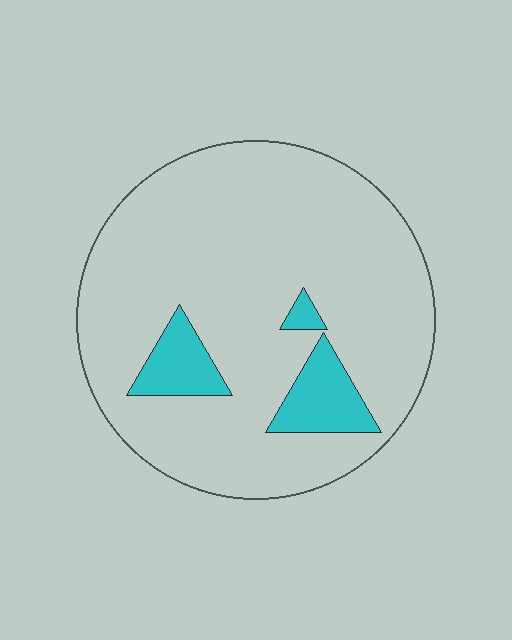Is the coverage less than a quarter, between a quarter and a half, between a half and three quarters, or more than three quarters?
Less than a quarter.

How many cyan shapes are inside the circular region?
3.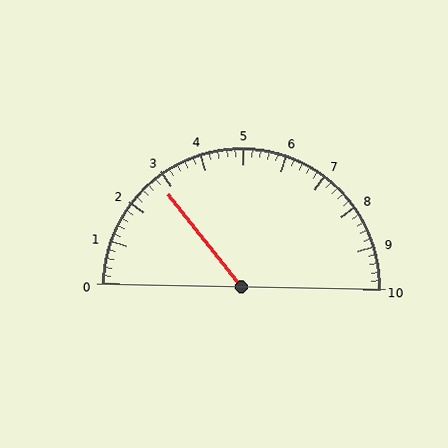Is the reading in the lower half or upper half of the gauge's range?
The reading is in the lower half of the range (0 to 10).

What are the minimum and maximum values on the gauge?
The gauge ranges from 0 to 10.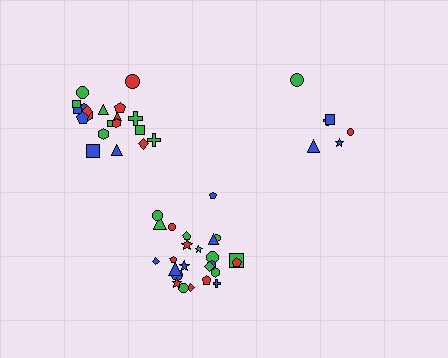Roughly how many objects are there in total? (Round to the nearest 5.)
Roughly 55 objects in total.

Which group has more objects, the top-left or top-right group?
The top-left group.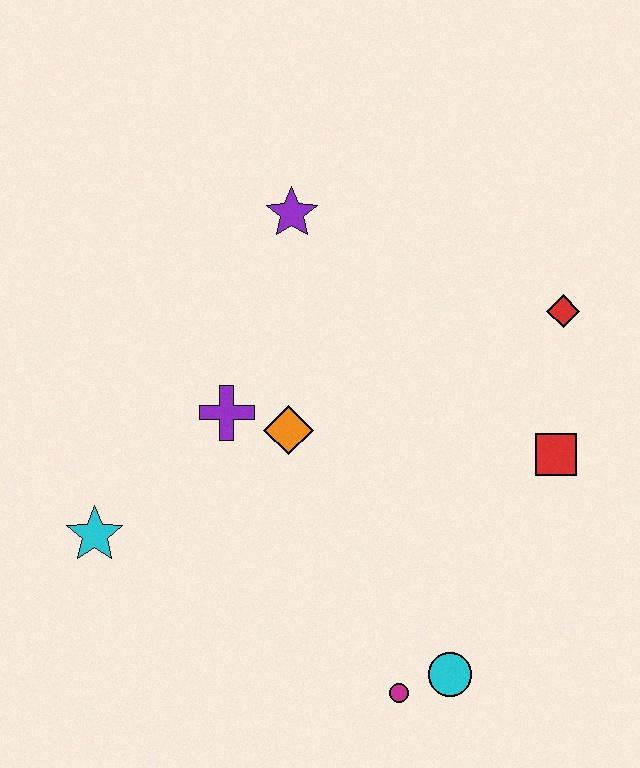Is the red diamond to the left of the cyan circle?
No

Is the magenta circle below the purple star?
Yes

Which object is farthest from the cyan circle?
The purple star is farthest from the cyan circle.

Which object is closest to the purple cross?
The orange diamond is closest to the purple cross.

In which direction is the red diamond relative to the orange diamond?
The red diamond is to the right of the orange diamond.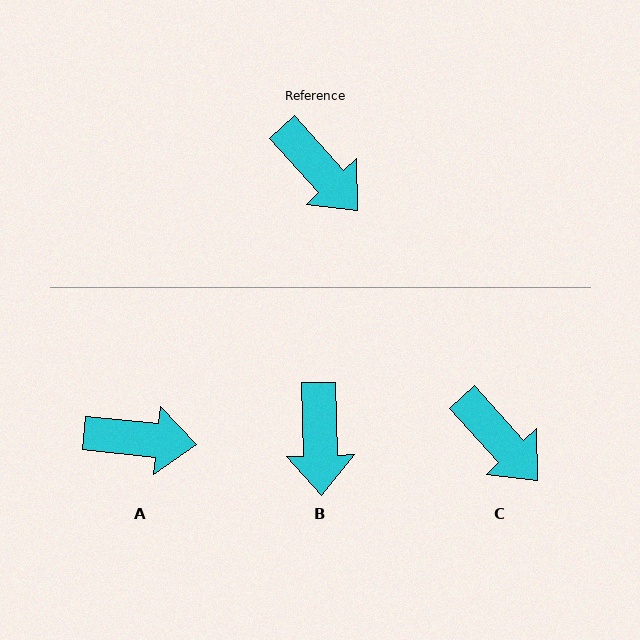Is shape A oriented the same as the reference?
No, it is off by about 42 degrees.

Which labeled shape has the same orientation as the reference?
C.